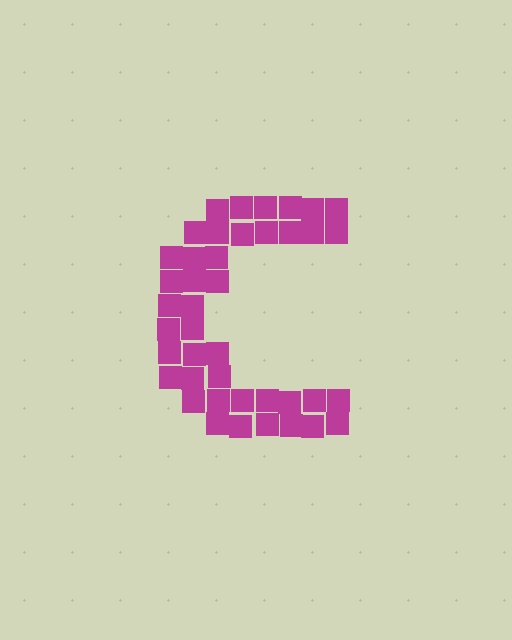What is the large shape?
The large shape is the letter C.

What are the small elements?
The small elements are squares.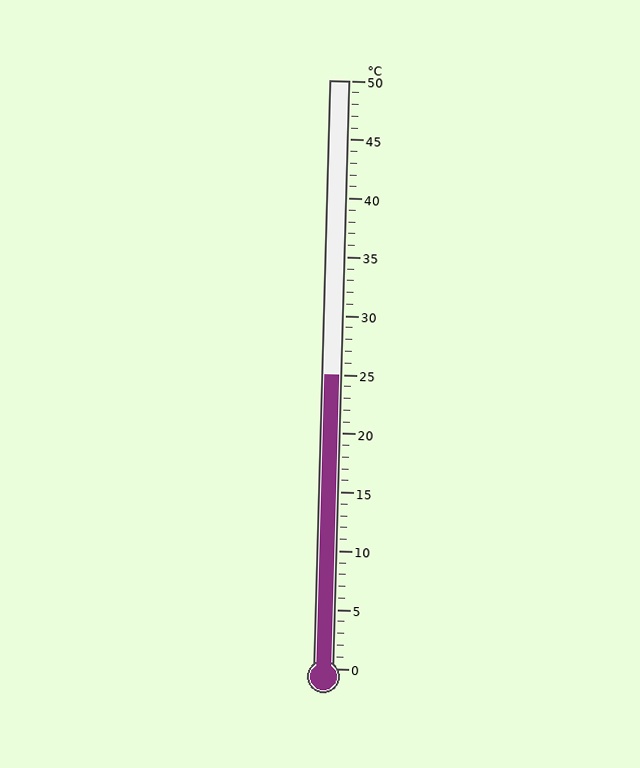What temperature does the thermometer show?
The thermometer shows approximately 25°C.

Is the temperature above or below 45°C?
The temperature is below 45°C.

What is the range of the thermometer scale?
The thermometer scale ranges from 0°C to 50°C.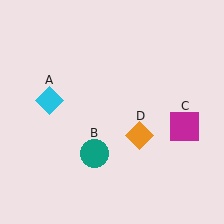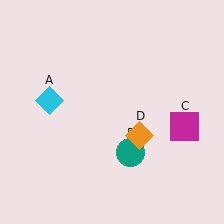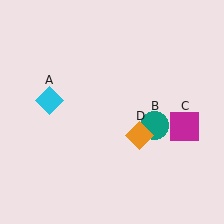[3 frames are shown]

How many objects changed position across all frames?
1 object changed position: teal circle (object B).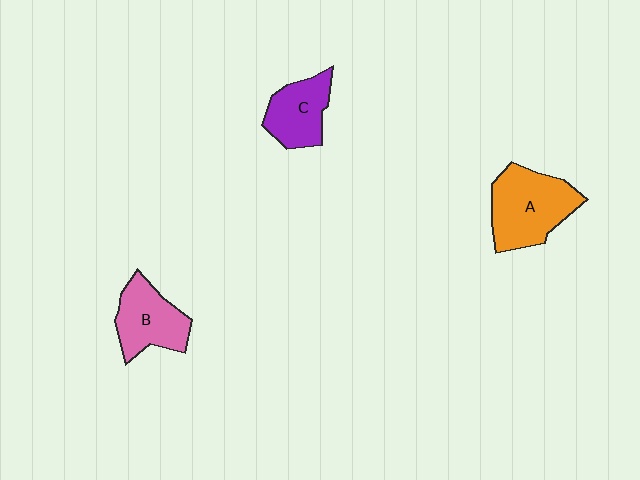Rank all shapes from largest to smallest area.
From largest to smallest: A (orange), B (pink), C (purple).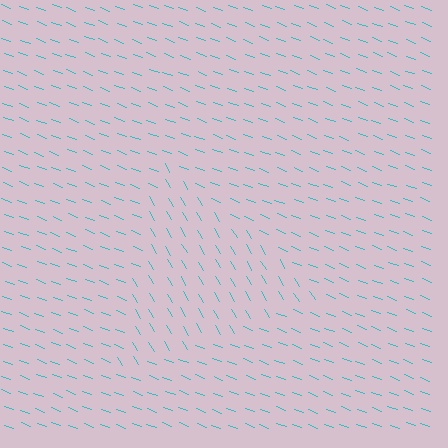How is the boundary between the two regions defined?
The boundary is defined purely by a change in line orientation (approximately 39 degrees difference). All lines are the same color and thickness.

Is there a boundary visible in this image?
Yes, there is a texture boundary formed by a change in line orientation.